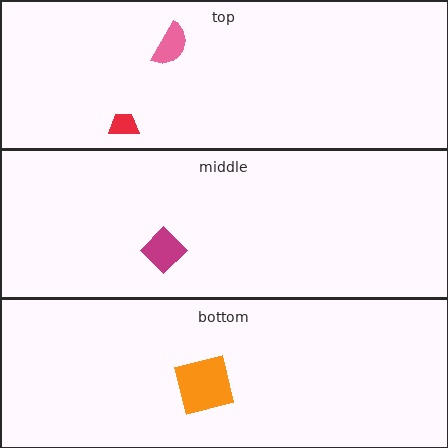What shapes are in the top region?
The pink semicircle, the red trapezoid.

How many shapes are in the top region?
2.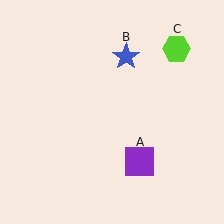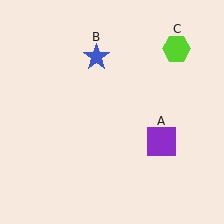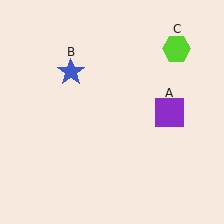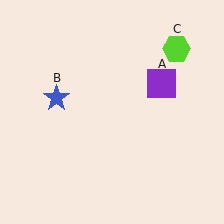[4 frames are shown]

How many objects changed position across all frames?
2 objects changed position: purple square (object A), blue star (object B).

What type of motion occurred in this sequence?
The purple square (object A), blue star (object B) rotated counterclockwise around the center of the scene.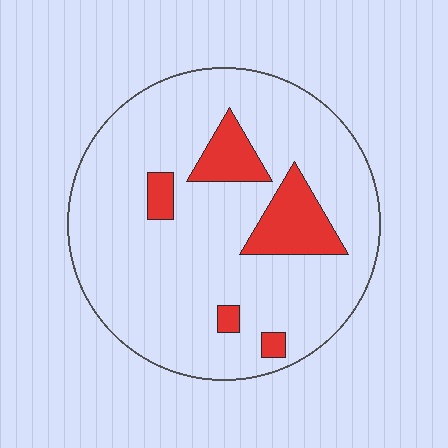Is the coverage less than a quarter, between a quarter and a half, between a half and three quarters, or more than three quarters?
Less than a quarter.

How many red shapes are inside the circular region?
5.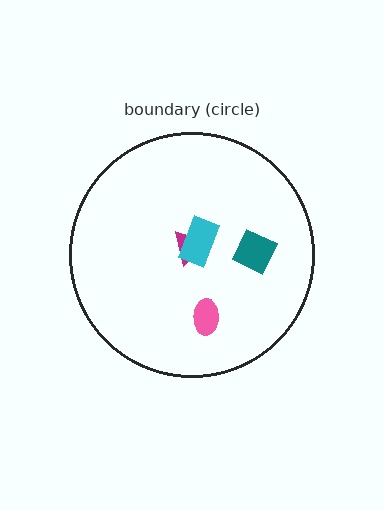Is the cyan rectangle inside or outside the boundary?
Inside.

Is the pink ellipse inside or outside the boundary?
Inside.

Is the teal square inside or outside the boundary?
Inside.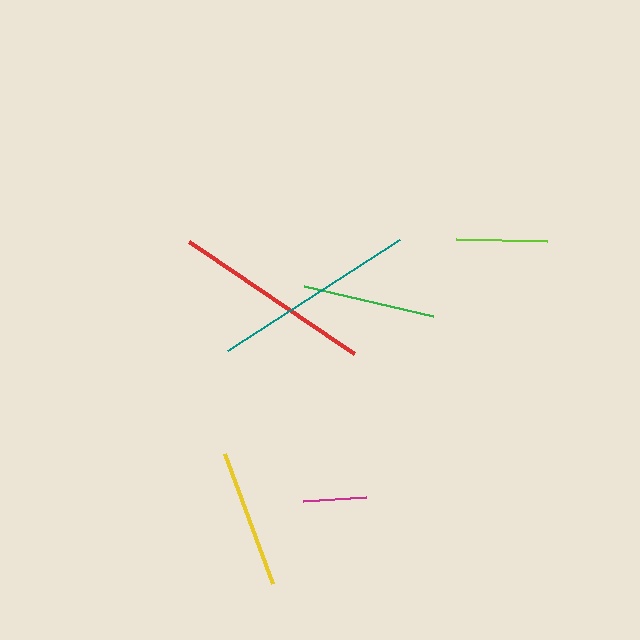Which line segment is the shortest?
The magenta line is the shortest at approximately 63 pixels.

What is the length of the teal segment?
The teal segment is approximately 206 pixels long.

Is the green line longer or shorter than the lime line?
The green line is longer than the lime line.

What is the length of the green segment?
The green segment is approximately 132 pixels long.